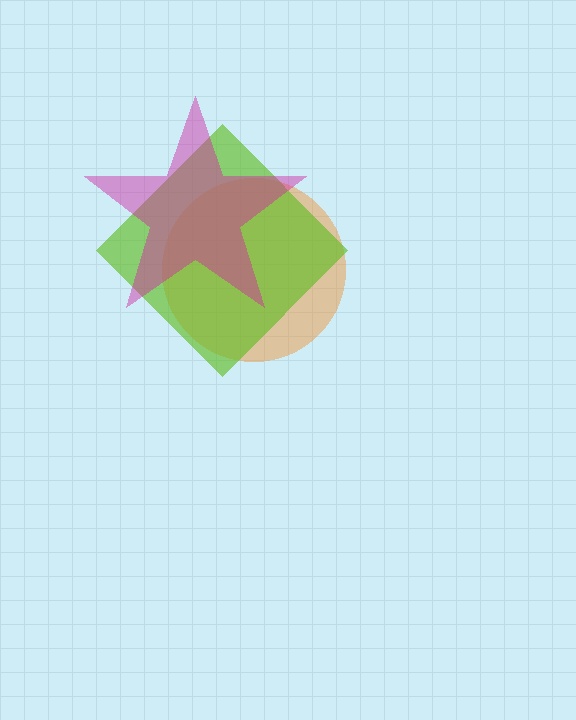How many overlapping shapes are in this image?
There are 3 overlapping shapes in the image.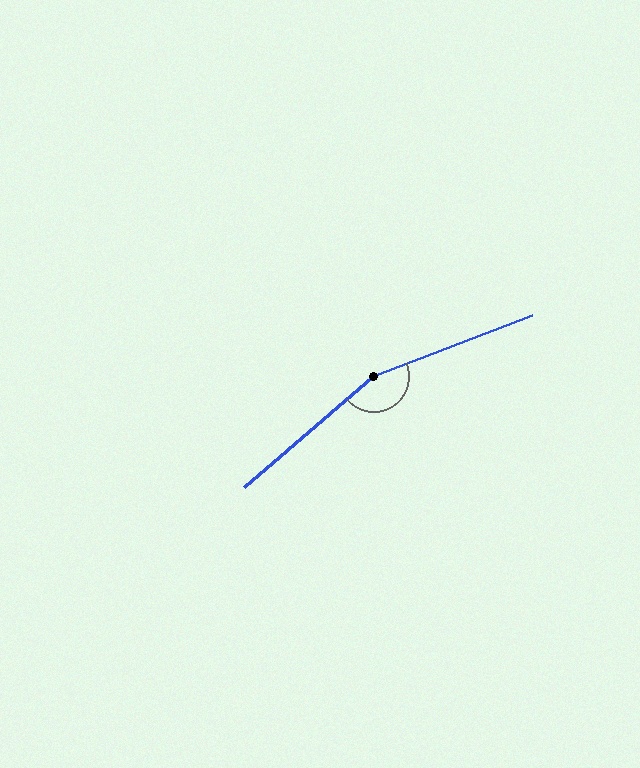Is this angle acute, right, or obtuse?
It is obtuse.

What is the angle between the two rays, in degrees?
Approximately 161 degrees.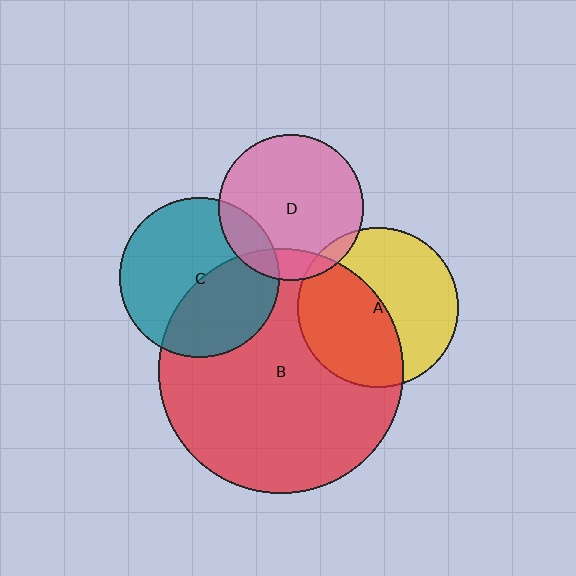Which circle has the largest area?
Circle B (red).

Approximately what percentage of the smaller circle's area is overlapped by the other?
Approximately 50%.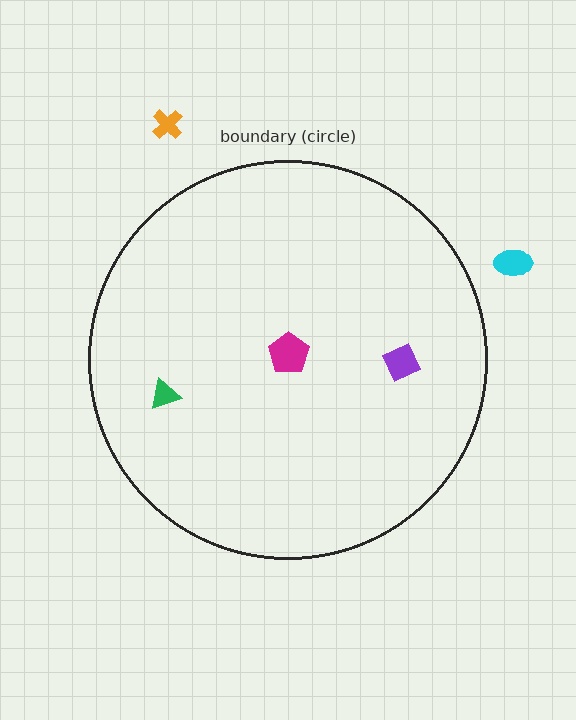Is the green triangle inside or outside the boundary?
Inside.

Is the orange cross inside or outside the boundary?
Outside.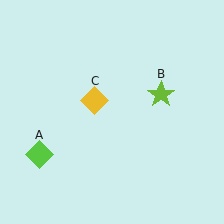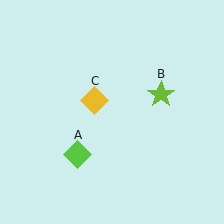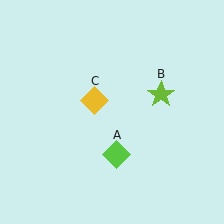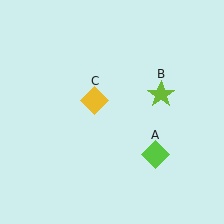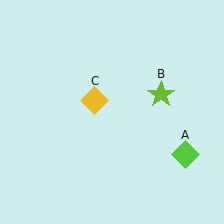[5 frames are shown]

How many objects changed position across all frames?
1 object changed position: lime diamond (object A).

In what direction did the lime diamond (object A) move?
The lime diamond (object A) moved right.